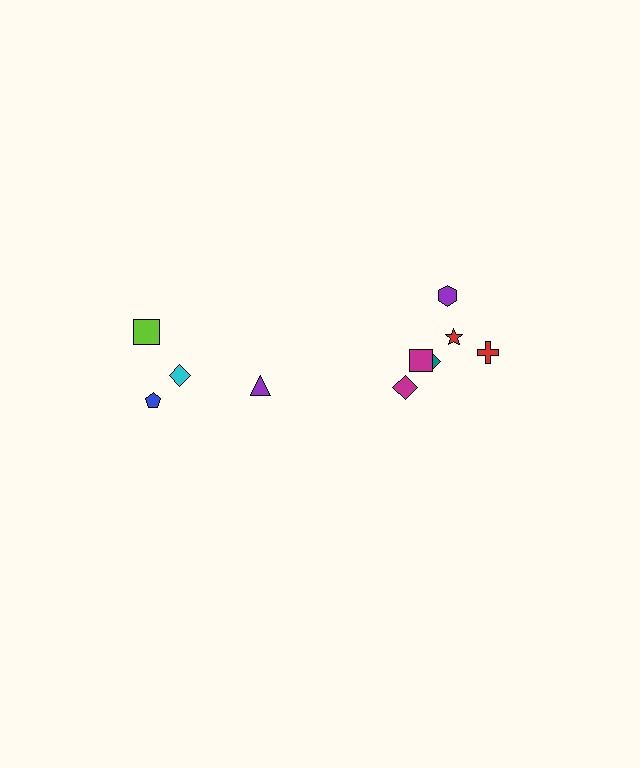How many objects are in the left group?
There are 4 objects.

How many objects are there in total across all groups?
There are 10 objects.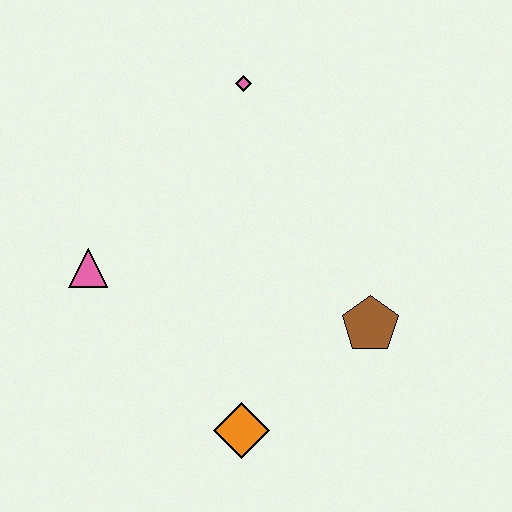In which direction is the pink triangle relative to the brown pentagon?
The pink triangle is to the left of the brown pentagon.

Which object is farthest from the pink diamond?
The orange diamond is farthest from the pink diamond.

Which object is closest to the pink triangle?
The orange diamond is closest to the pink triangle.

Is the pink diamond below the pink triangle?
No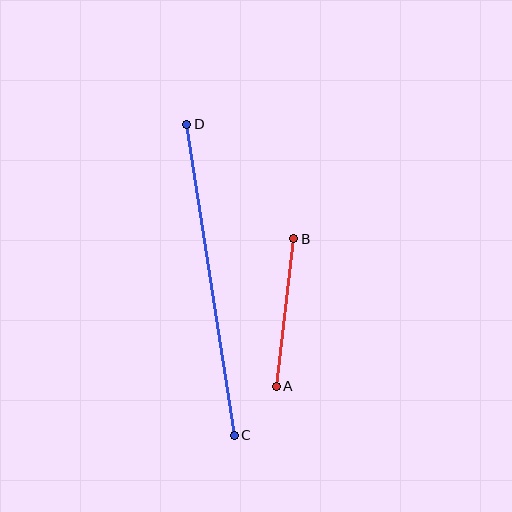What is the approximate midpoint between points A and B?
The midpoint is at approximately (285, 312) pixels.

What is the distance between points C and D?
The distance is approximately 315 pixels.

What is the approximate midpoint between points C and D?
The midpoint is at approximately (211, 280) pixels.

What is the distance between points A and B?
The distance is approximately 149 pixels.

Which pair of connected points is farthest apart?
Points C and D are farthest apart.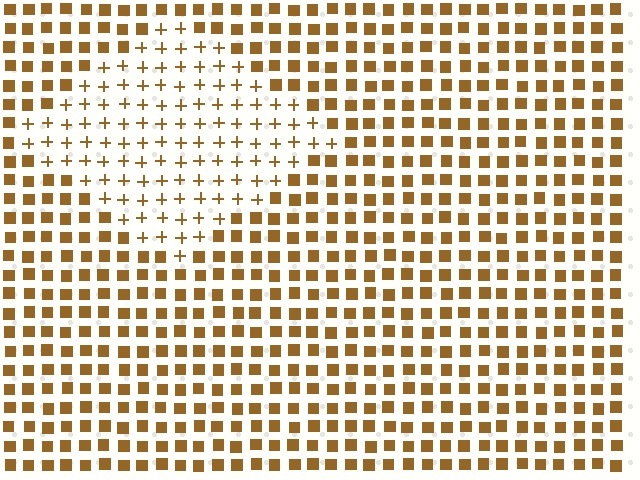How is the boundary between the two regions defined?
The boundary is defined by a change in element shape: plus signs inside vs. squares outside. All elements share the same color and spacing.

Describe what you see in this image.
The image is filled with small brown elements arranged in a uniform grid. A diamond-shaped region contains plus signs, while the surrounding area contains squares. The boundary is defined purely by the change in element shape.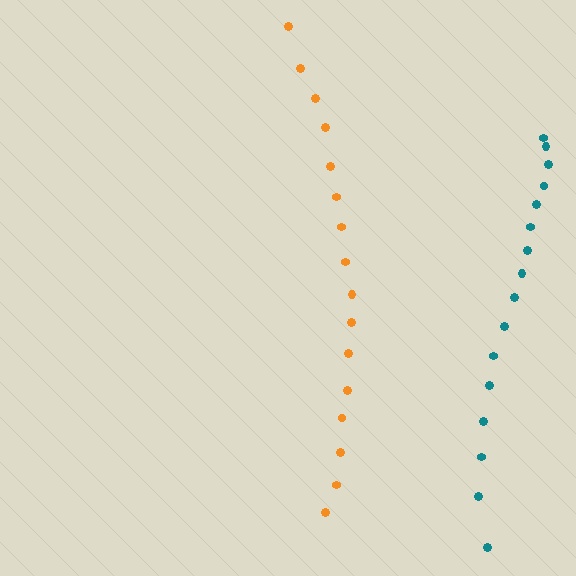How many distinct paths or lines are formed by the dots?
There are 2 distinct paths.